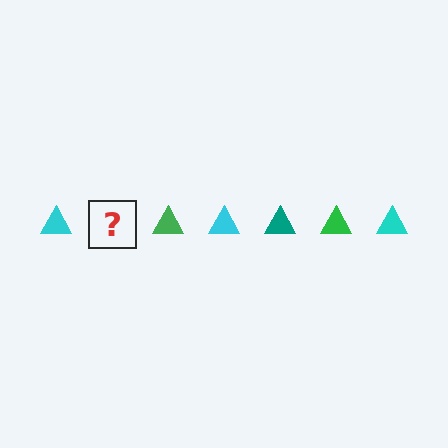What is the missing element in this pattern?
The missing element is a teal triangle.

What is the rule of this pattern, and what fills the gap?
The rule is that the pattern cycles through cyan, teal, green triangles. The gap should be filled with a teal triangle.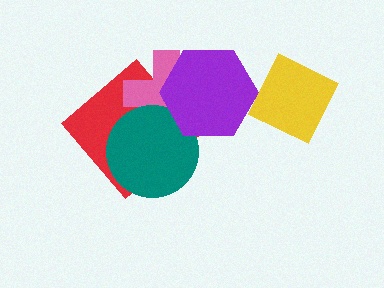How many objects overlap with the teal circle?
3 objects overlap with the teal circle.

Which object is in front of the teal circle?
The purple hexagon is in front of the teal circle.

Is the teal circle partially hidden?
Yes, it is partially covered by another shape.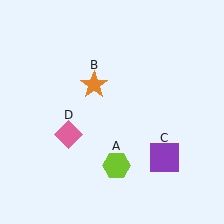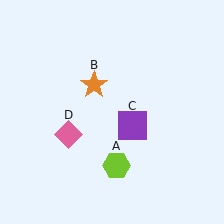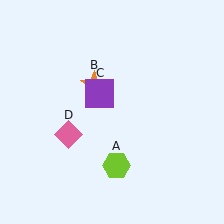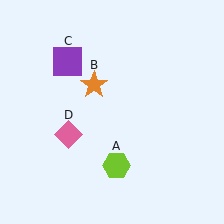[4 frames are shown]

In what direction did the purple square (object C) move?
The purple square (object C) moved up and to the left.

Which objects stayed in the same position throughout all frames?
Lime hexagon (object A) and orange star (object B) and pink diamond (object D) remained stationary.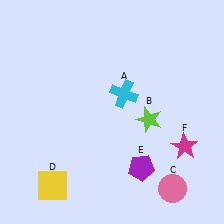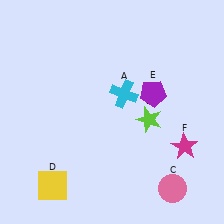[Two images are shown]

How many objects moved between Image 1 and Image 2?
1 object moved between the two images.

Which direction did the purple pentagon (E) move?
The purple pentagon (E) moved up.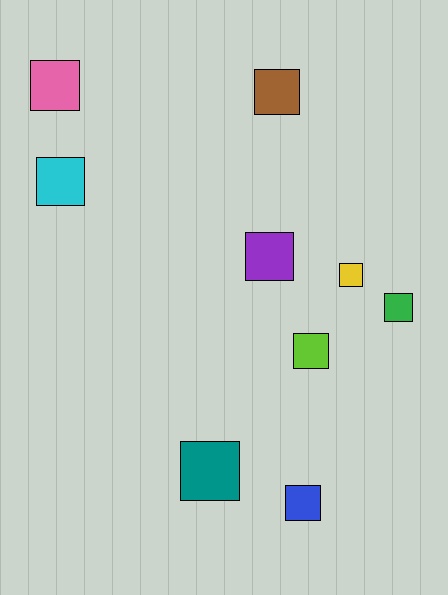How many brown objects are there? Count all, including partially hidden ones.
There is 1 brown object.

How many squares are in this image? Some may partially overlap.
There are 9 squares.